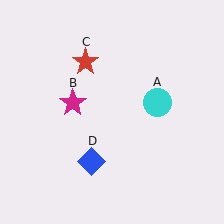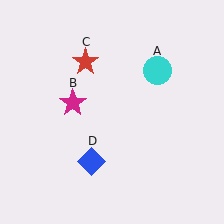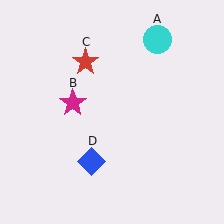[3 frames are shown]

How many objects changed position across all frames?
1 object changed position: cyan circle (object A).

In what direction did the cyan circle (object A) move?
The cyan circle (object A) moved up.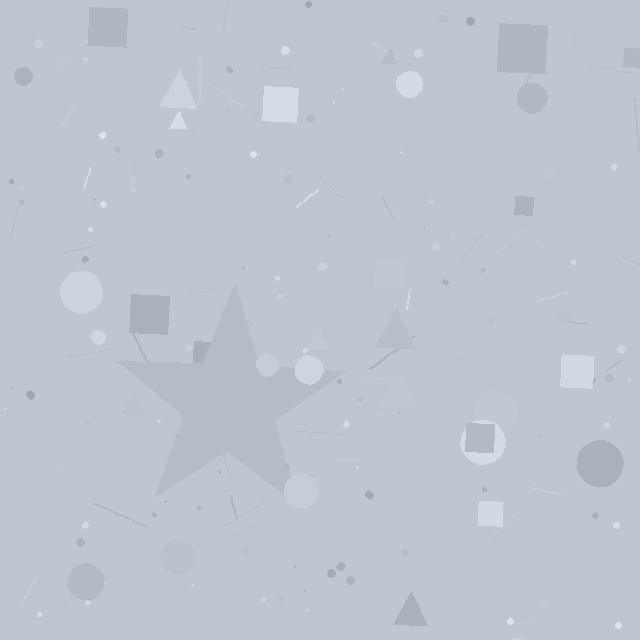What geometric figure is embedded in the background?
A star is embedded in the background.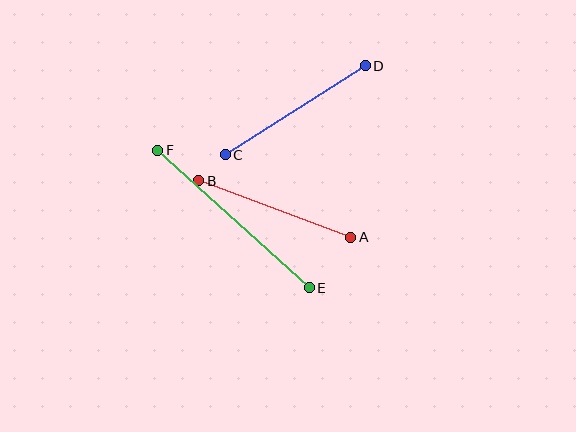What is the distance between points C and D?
The distance is approximately 166 pixels.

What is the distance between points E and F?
The distance is approximately 205 pixels.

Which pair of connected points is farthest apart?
Points E and F are farthest apart.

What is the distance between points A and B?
The distance is approximately 162 pixels.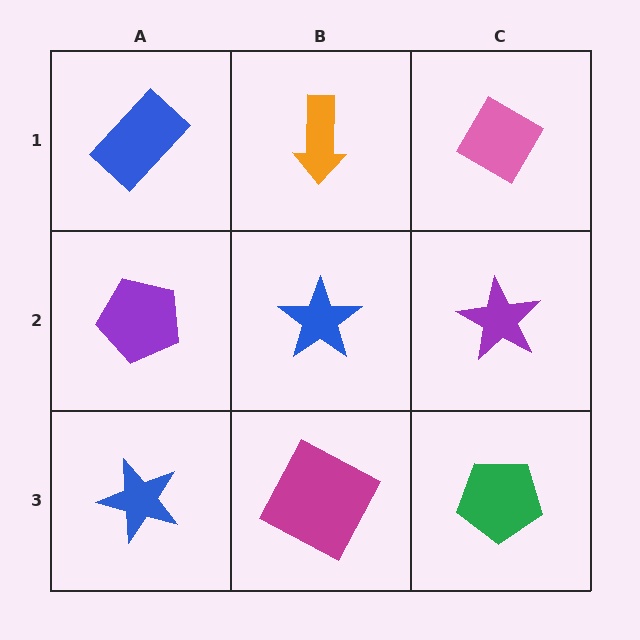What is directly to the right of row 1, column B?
A pink diamond.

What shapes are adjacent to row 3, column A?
A purple pentagon (row 2, column A), a magenta square (row 3, column B).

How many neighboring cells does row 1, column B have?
3.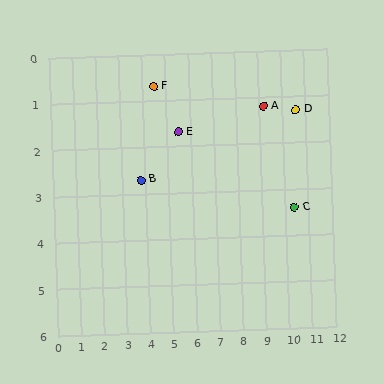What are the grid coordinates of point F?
Point F is at approximately (4.5, 0.7).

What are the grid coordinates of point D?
Point D is at approximately (10.6, 1.3).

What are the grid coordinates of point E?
Point E is at approximately (5.5, 1.7).